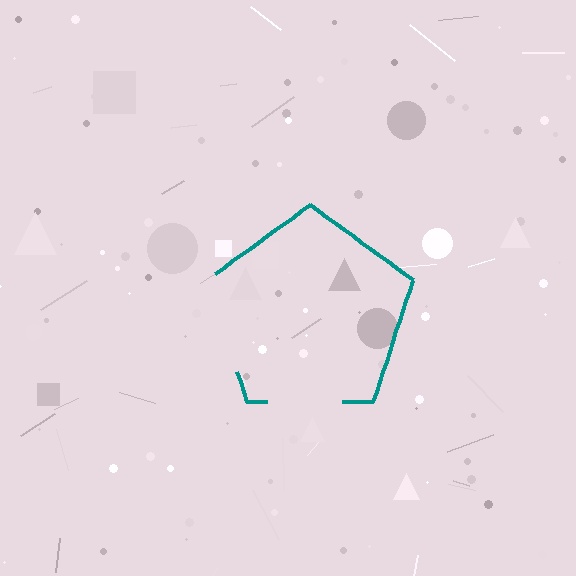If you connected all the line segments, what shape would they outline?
They would outline a pentagon.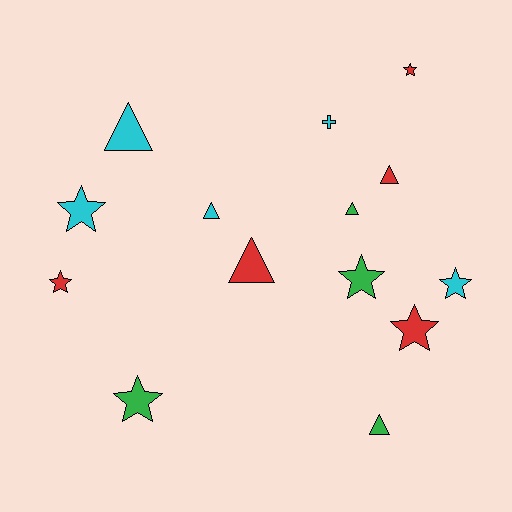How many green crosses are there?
There are no green crosses.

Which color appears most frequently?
Cyan, with 5 objects.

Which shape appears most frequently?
Star, with 7 objects.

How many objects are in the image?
There are 14 objects.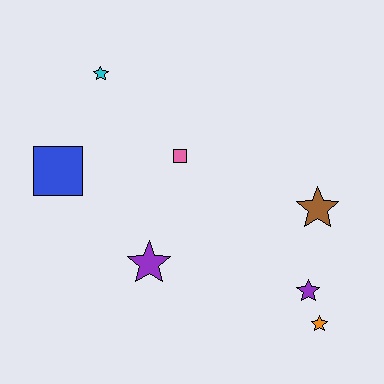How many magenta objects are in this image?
There are no magenta objects.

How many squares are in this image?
There are 2 squares.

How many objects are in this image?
There are 7 objects.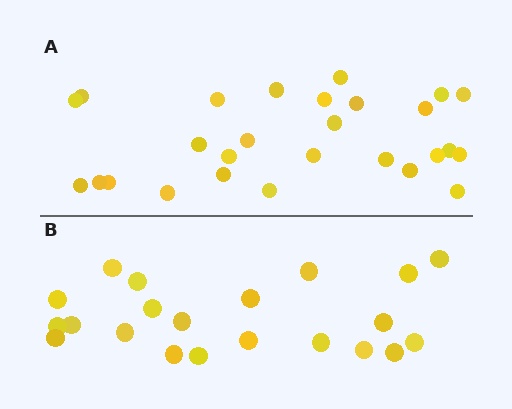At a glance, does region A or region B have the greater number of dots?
Region A (the top region) has more dots.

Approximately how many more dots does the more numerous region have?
Region A has about 6 more dots than region B.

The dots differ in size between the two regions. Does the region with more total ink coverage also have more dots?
No. Region B has more total ink coverage because its dots are larger, but region A actually contains more individual dots. Total area can be misleading — the number of items is what matters here.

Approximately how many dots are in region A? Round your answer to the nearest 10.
About 30 dots. (The exact count is 27, which rounds to 30.)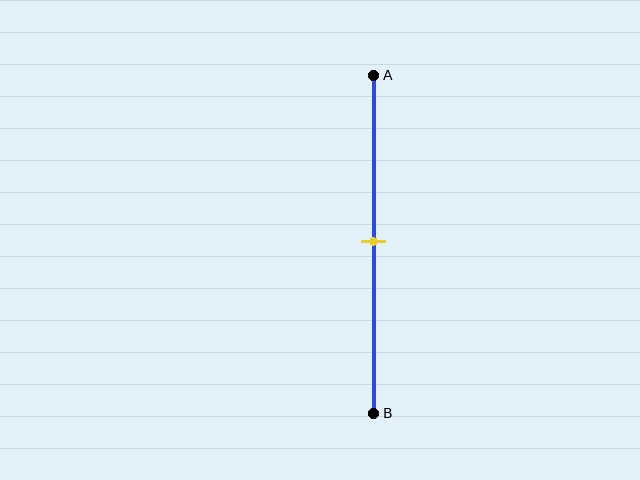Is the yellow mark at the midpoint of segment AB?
Yes, the mark is approximately at the midpoint.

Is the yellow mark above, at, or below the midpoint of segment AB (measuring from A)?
The yellow mark is approximately at the midpoint of segment AB.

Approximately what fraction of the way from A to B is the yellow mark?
The yellow mark is approximately 50% of the way from A to B.